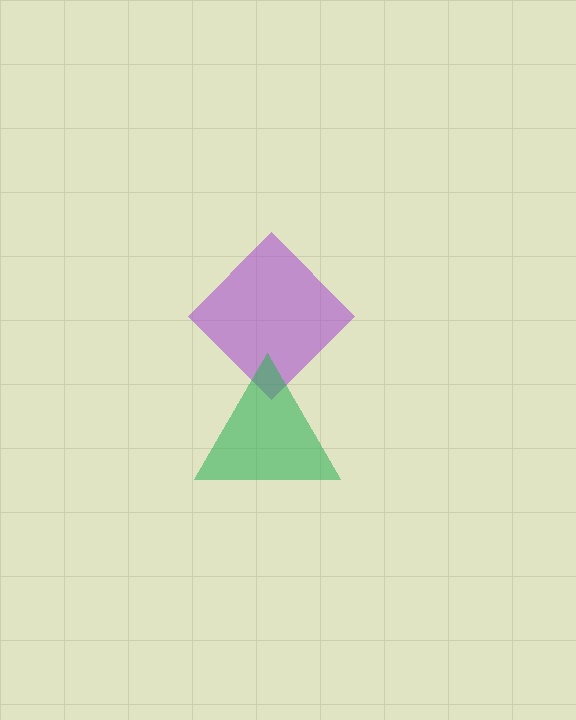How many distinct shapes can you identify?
There are 2 distinct shapes: a purple diamond, a green triangle.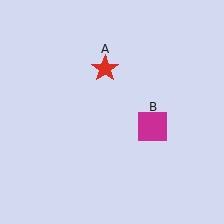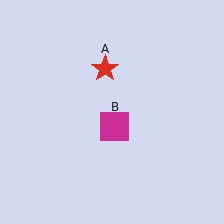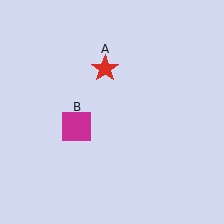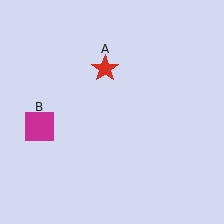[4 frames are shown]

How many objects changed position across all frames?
1 object changed position: magenta square (object B).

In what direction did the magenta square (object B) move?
The magenta square (object B) moved left.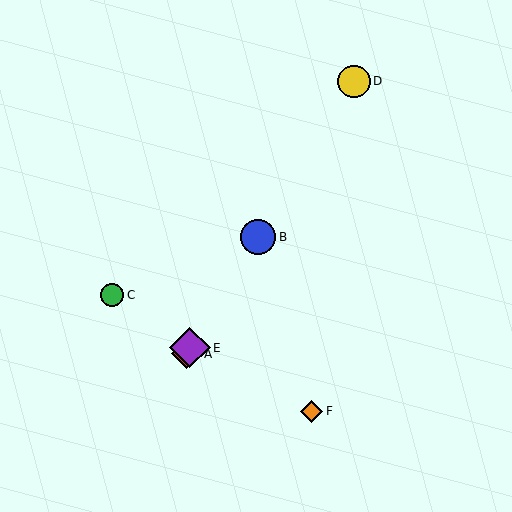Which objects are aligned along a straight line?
Objects A, B, D, E are aligned along a straight line.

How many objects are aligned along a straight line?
4 objects (A, B, D, E) are aligned along a straight line.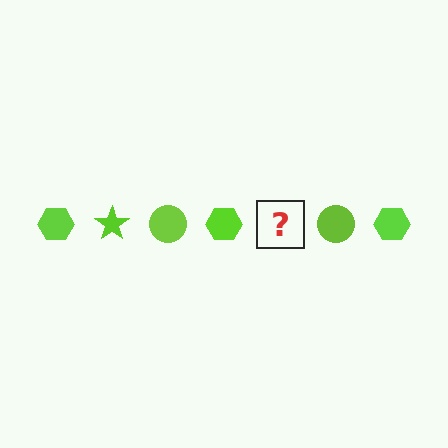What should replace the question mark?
The question mark should be replaced with a lime star.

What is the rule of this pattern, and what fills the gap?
The rule is that the pattern cycles through hexagon, star, circle shapes in lime. The gap should be filled with a lime star.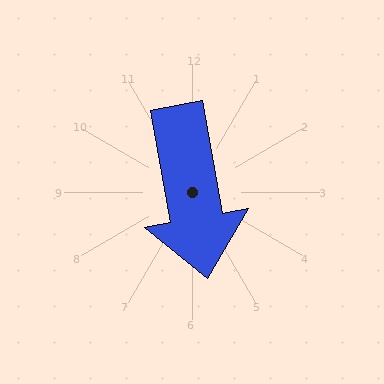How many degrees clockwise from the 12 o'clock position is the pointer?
Approximately 170 degrees.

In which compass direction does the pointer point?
South.